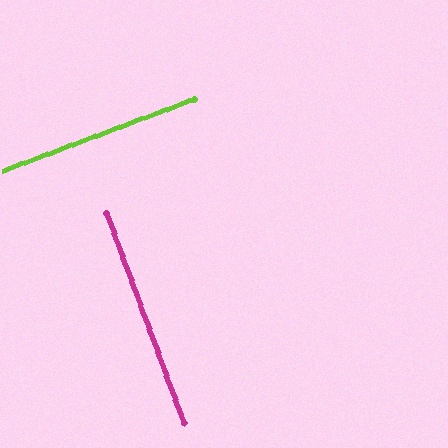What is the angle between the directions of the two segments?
Approximately 90 degrees.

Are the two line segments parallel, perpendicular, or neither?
Perpendicular — they meet at approximately 90°.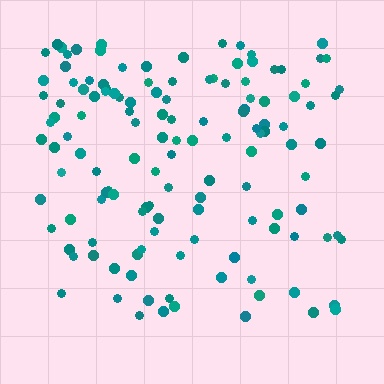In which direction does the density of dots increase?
From bottom to top, with the top side densest.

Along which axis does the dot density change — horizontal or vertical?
Vertical.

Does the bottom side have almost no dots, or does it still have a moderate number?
Still a moderate number, just noticeably fewer than the top.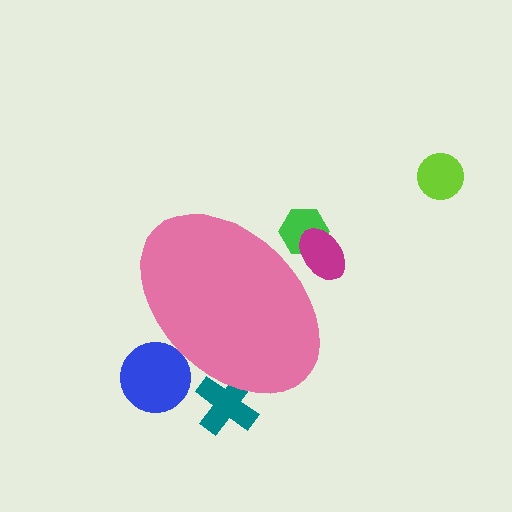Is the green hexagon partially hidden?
Yes, the green hexagon is partially hidden behind the pink ellipse.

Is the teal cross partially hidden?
Yes, the teal cross is partially hidden behind the pink ellipse.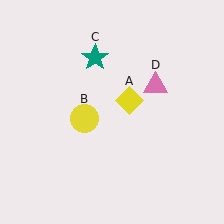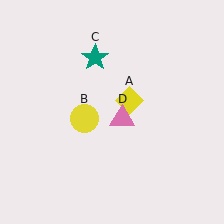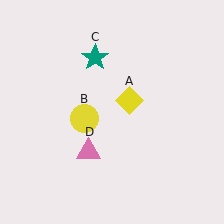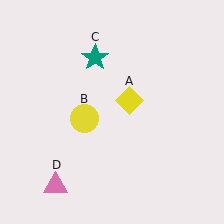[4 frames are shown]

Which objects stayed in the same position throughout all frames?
Yellow diamond (object A) and yellow circle (object B) and teal star (object C) remained stationary.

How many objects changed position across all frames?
1 object changed position: pink triangle (object D).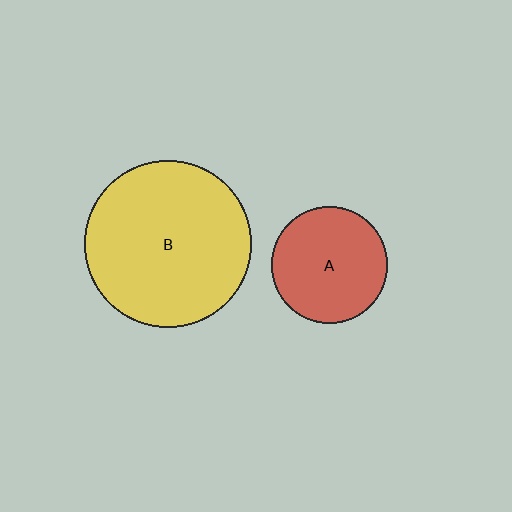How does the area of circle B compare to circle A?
Approximately 2.1 times.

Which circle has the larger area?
Circle B (yellow).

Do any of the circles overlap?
No, none of the circles overlap.